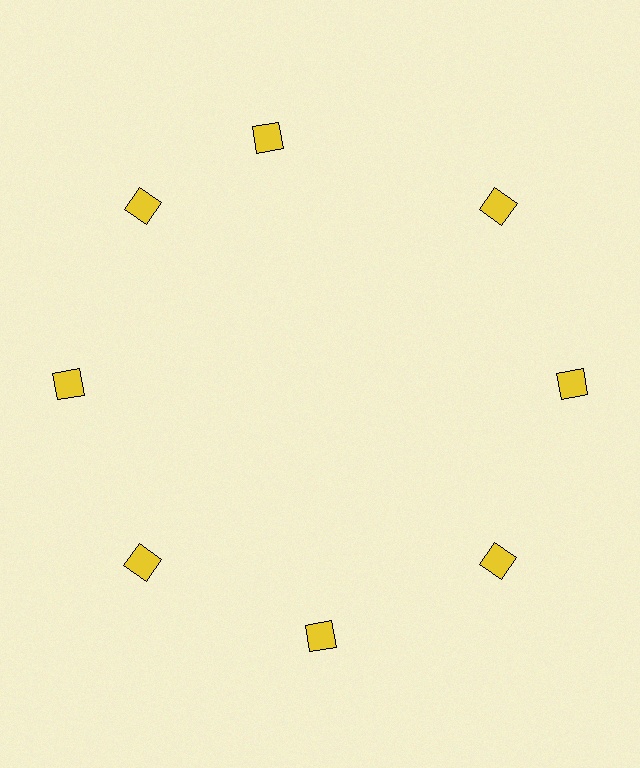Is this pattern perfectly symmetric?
No. The 8 yellow diamonds are arranged in a ring, but one element near the 12 o'clock position is rotated out of alignment along the ring, breaking the 8-fold rotational symmetry.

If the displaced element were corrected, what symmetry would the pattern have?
It would have 8-fold rotational symmetry — the pattern would map onto itself every 45 degrees.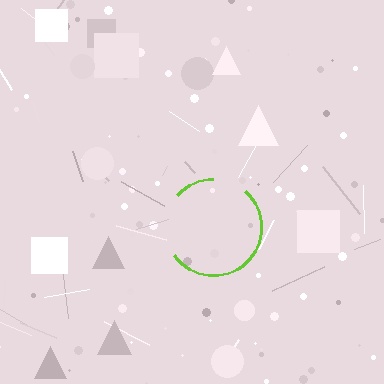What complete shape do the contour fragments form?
The contour fragments form a circle.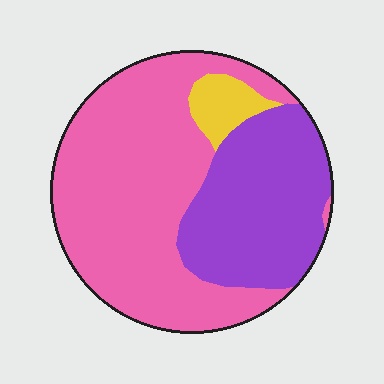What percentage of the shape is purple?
Purple covers 34% of the shape.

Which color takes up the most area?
Pink, at roughly 60%.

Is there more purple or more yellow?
Purple.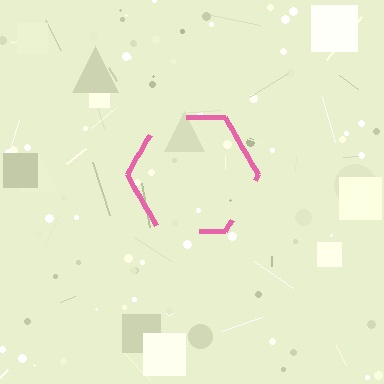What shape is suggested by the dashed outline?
The dashed outline suggests a hexagon.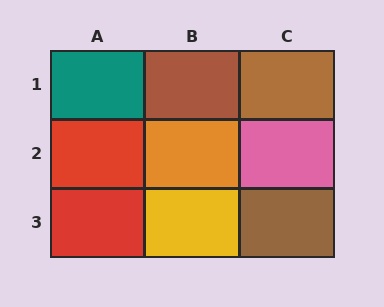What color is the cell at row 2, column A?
Red.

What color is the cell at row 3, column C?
Brown.